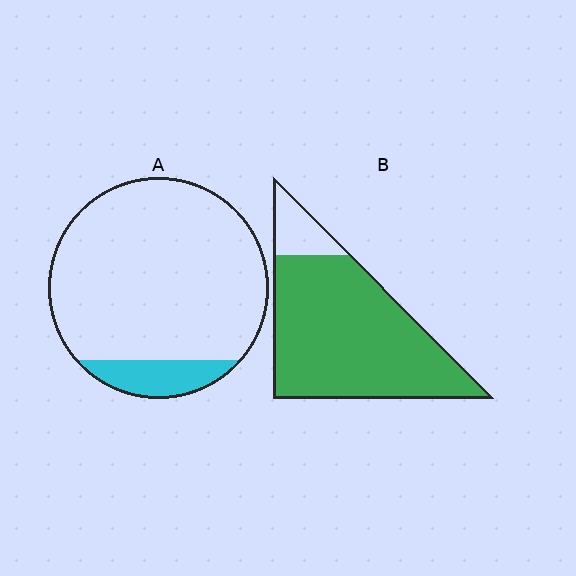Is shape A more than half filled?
No.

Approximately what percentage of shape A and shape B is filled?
A is approximately 10% and B is approximately 85%.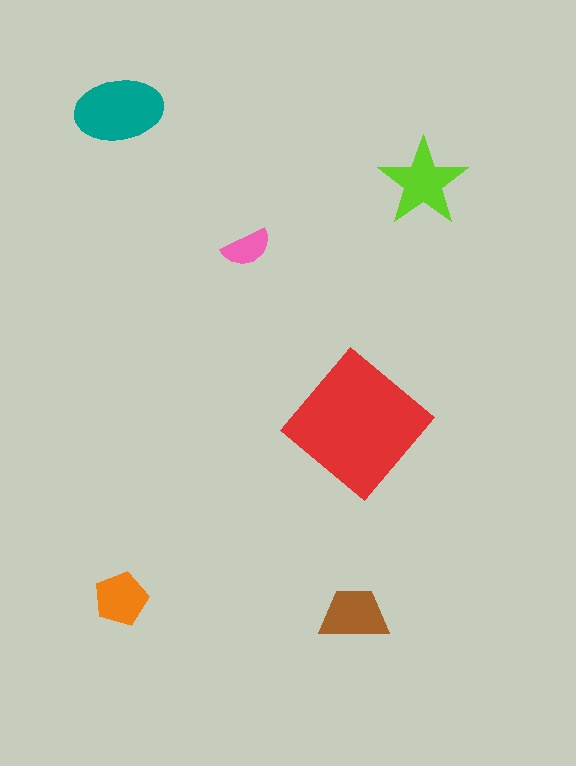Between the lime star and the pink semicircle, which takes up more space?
The lime star.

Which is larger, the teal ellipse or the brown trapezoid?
The teal ellipse.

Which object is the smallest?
The pink semicircle.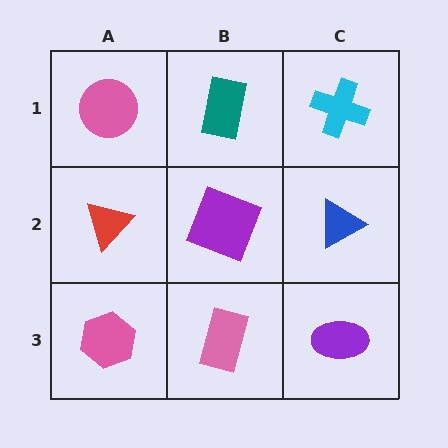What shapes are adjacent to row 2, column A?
A pink circle (row 1, column A), a pink hexagon (row 3, column A), a purple square (row 2, column B).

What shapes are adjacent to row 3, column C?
A blue triangle (row 2, column C), a pink rectangle (row 3, column B).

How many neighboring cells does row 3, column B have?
3.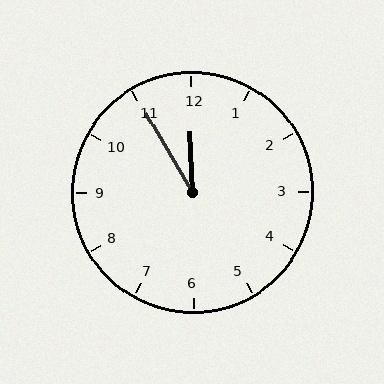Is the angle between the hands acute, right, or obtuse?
It is acute.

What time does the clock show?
11:55.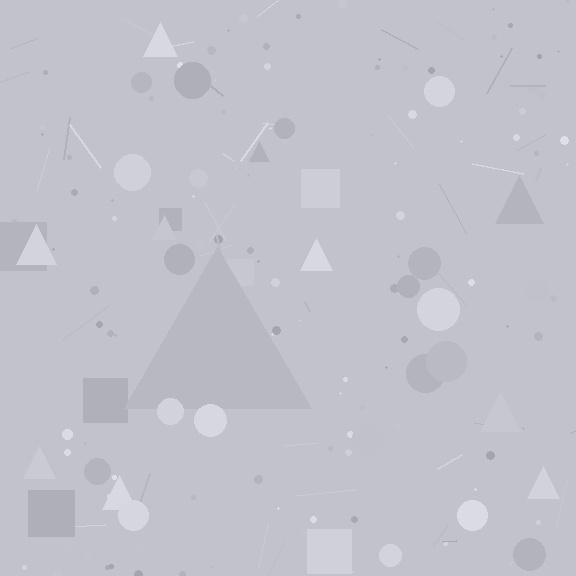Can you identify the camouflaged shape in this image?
The camouflaged shape is a triangle.